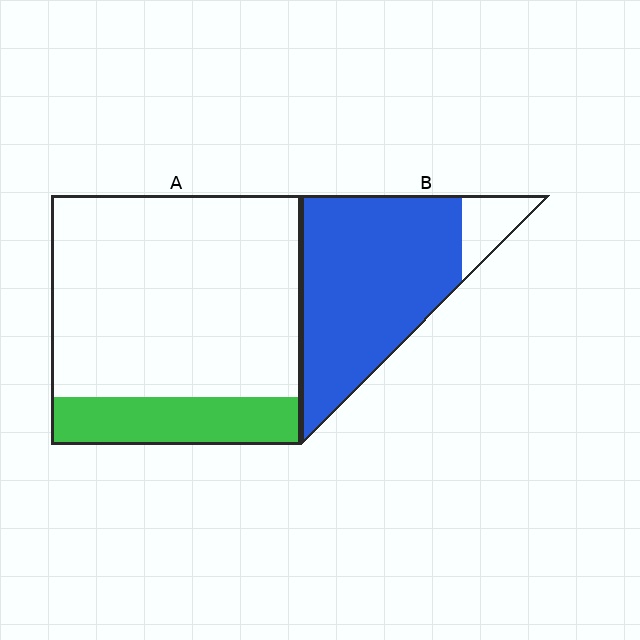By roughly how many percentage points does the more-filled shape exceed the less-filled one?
By roughly 70 percentage points (B over A).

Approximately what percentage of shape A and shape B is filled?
A is approximately 20% and B is approximately 85%.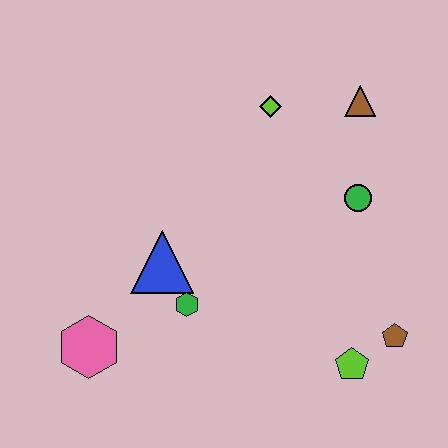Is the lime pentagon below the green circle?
Yes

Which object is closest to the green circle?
The brown triangle is closest to the green circle.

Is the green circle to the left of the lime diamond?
No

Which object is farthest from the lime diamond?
The pink hexagon is farthest from the lime diamond.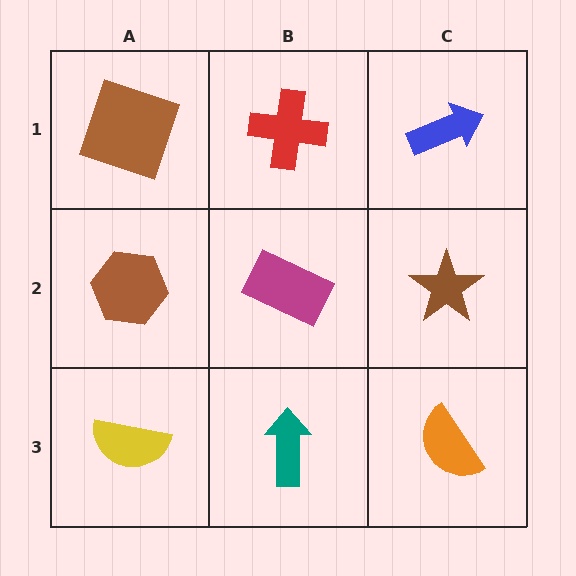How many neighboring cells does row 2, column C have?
3.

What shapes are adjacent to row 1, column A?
A brown hexagon (row 2, column A), a red cross (row 1, column B).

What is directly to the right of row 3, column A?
A teal arrow.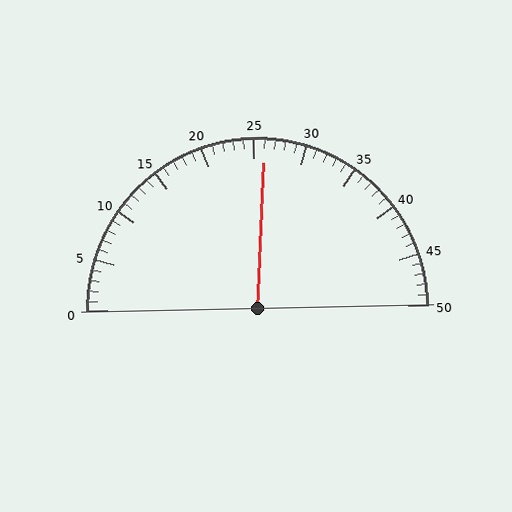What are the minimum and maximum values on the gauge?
The gauge ranges from 0 to 50.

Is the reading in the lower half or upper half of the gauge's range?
The reading is in the upper half of the range (0 to 50).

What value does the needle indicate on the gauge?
The needle indicates approximately 26.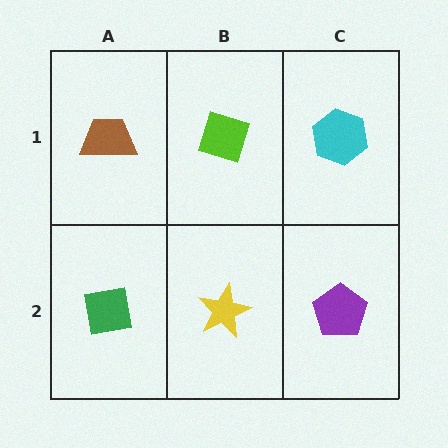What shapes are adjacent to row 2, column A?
A brown trapezoid (row 1, column A), a yellow star (row 2, column B).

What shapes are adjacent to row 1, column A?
A green square (row 2, column A), a lime diamond (row 1, column B).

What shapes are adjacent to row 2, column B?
A lime diamond (row 1, column B), a green square (row 2, column A), a purple pentagon (row 2, column C).